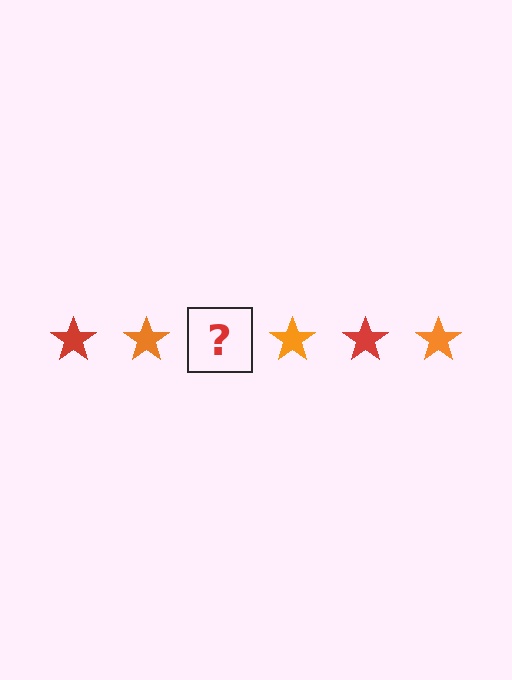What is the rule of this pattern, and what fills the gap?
The rule is that the pattern cycles through red, orange stars. The gap should be filled with a red star.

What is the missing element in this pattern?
The missing element is a red star.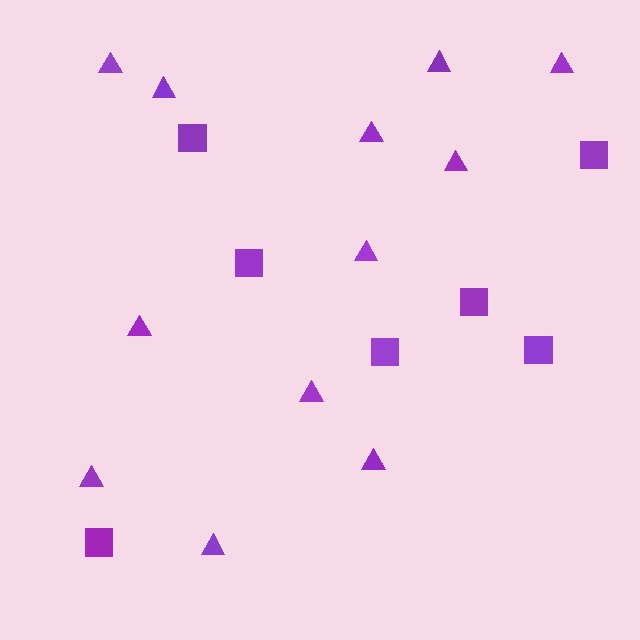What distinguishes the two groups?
There are 2 groups: one group of triangles (12) and one group of squares (7).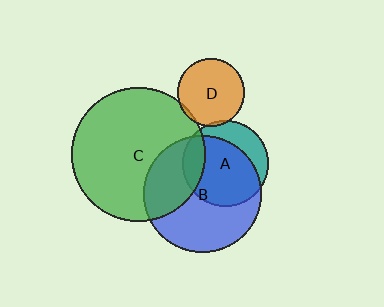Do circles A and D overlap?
Yes.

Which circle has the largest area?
Circle C (green).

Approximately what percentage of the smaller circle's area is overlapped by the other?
Approximately 5%.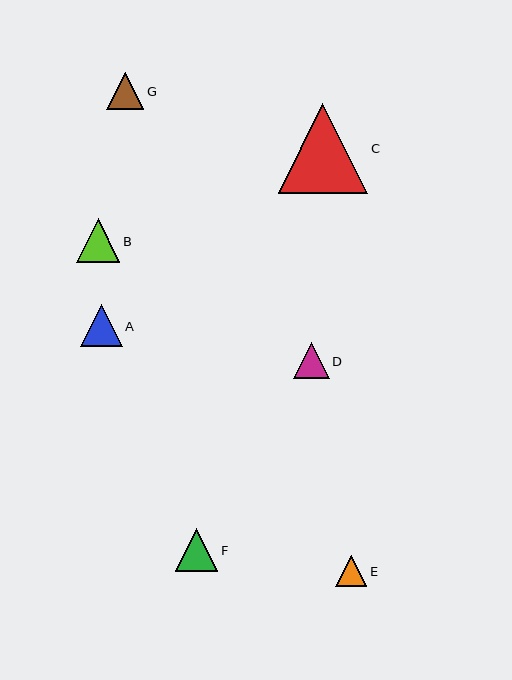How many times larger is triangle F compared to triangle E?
Triangle F is approximately 1.4 times the size of triangle E.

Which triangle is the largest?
Triangle C is the largest with a size of approximately 90 pixels.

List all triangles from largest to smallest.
From largest to smallest: C, B, F, A, G, D, E.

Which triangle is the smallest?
Triangle E is the smallest with a size of approximately 31 pixels.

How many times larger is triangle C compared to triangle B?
Triangle C is approximately 2.1 times the size of triangle B.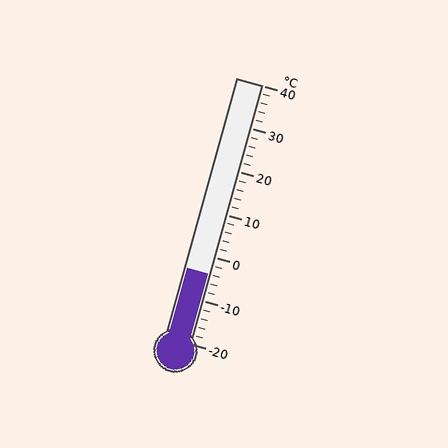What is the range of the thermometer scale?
The thermometer scale ranges from -20°C to 40°C.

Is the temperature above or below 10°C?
The temperature is below 10°C.